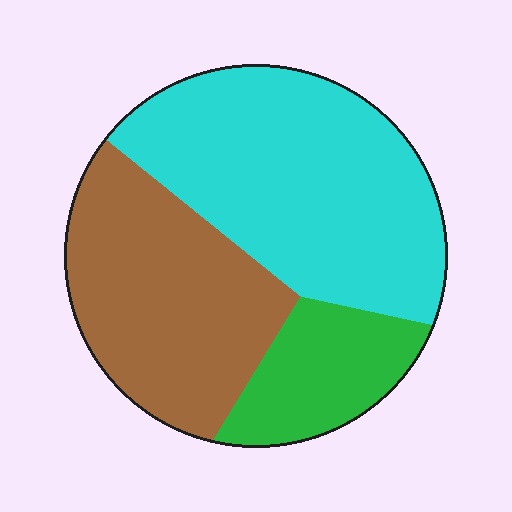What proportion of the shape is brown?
Brown takes up about three eighths (3/8) of the shape.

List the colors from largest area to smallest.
From largest to smallest: cyan, brown, green.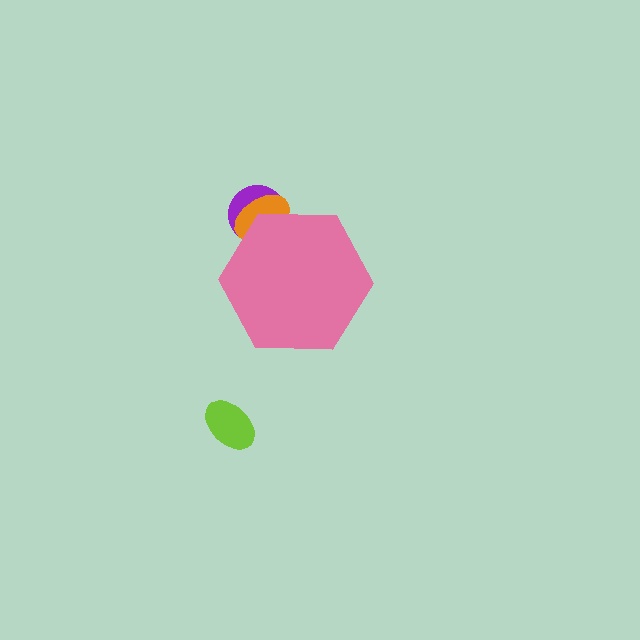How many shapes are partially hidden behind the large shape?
2 shapes are partially hidden.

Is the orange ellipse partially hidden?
Yes, the orange ellipse is partially hidden behind the pink hexagon.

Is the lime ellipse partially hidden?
No, the lime ellipse is fully visible.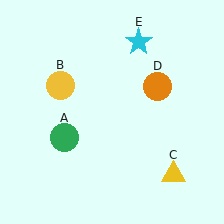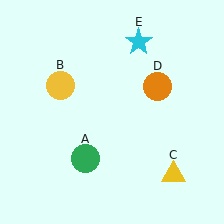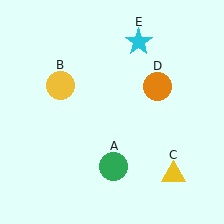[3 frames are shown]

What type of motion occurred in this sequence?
The green circle (object A) rotated counterclockwise around the center of the scene.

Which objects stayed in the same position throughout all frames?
Yellow circle (object B) and yellow triangle (object C) and orange circle (object D) and cyan star (object E) remained stationary.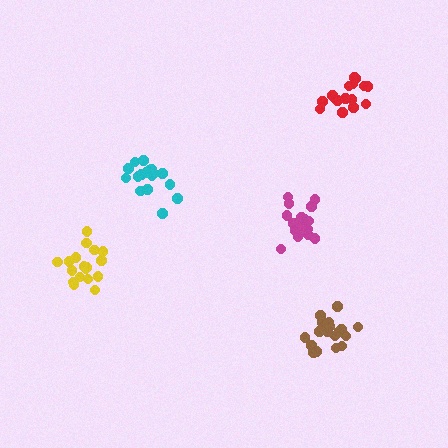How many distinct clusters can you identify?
There are 5 distinct clusters.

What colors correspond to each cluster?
The clusters are colored: brown, yellow, cyan, red, magenta.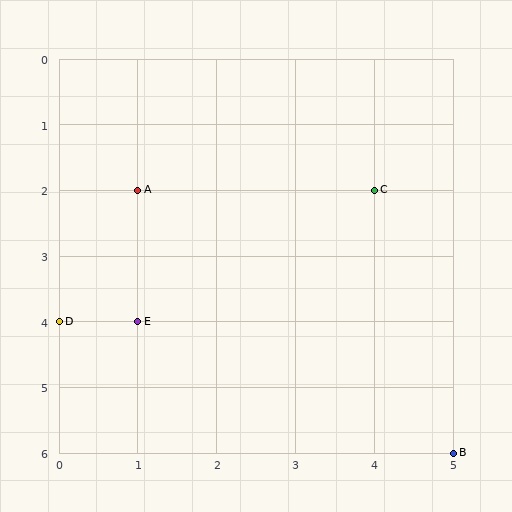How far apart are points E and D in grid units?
Points E and D are 1 column apart.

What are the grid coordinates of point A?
Point A is at grid coordinates (1, 2).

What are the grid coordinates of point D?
Point D is at grid coordinates (0, 4).